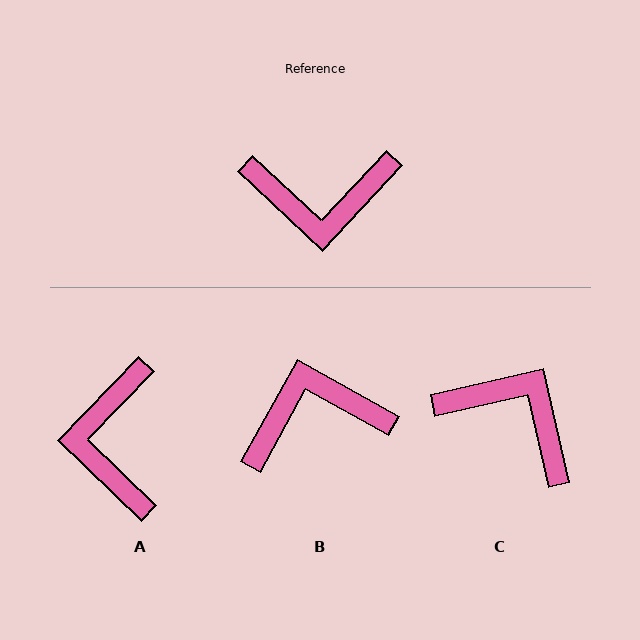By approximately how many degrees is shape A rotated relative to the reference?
Approximately 91 degrees clockwise.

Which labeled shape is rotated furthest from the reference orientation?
B, about 166 degrees away.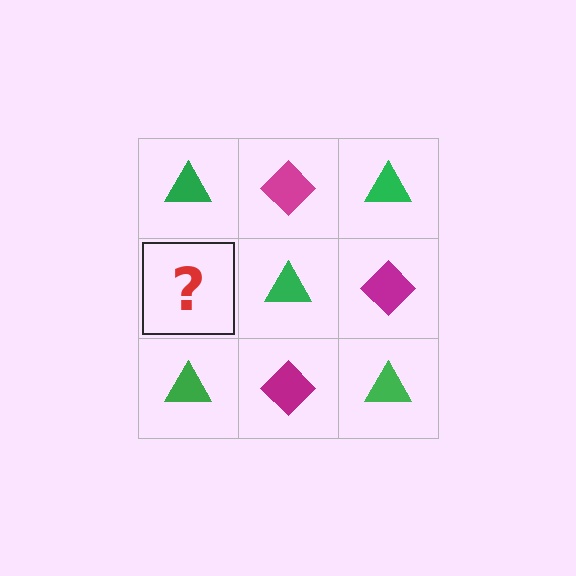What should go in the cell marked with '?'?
The missing cell should contain a magenta diamond.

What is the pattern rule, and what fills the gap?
The rule is that it alternates green triangle and magenta diamond in a checkerboard pattern. The gap should be filled with a magenta diamond.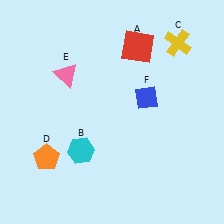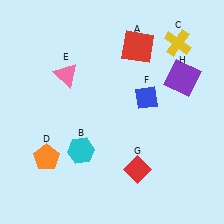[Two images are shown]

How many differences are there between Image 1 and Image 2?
There are 2 differences between the two images.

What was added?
A red diamond (G), a purple square (H) were added in Image 2.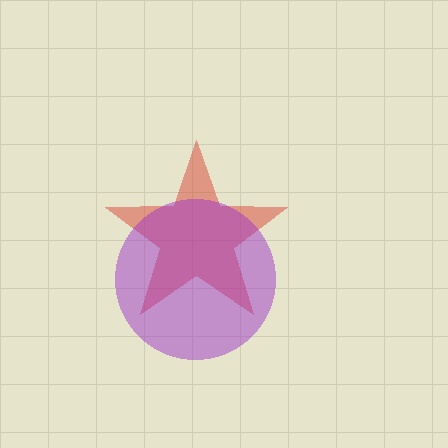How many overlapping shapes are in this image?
There are 2 overlapping shapes in the image.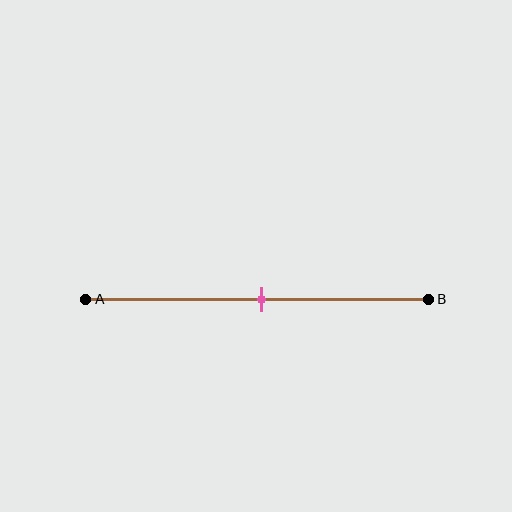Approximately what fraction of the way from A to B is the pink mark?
The pink mark is approximately 50% of the way from A to B.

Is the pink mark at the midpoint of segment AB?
Yes, the mark is approximately at the midpoint.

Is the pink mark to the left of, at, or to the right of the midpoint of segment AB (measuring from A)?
The pink mark is approximately at the midpoint of segment AB.